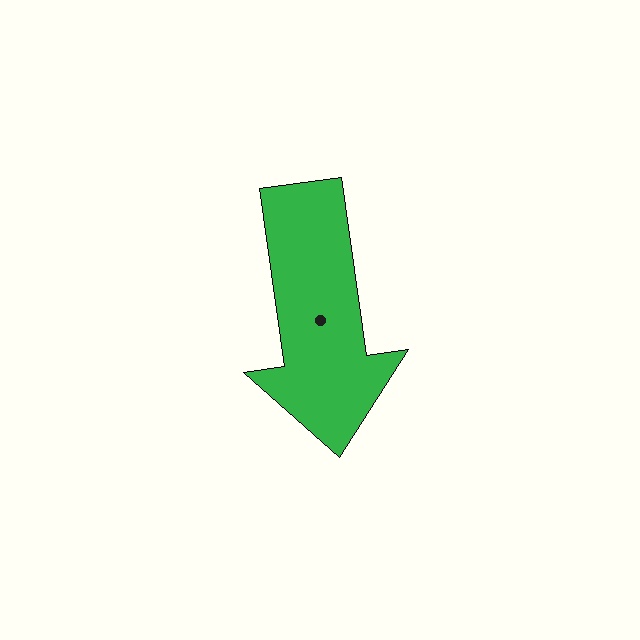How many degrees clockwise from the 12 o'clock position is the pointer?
Approximately 172 degrees.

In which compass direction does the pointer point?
South.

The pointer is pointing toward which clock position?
Roughly 6 o'clock.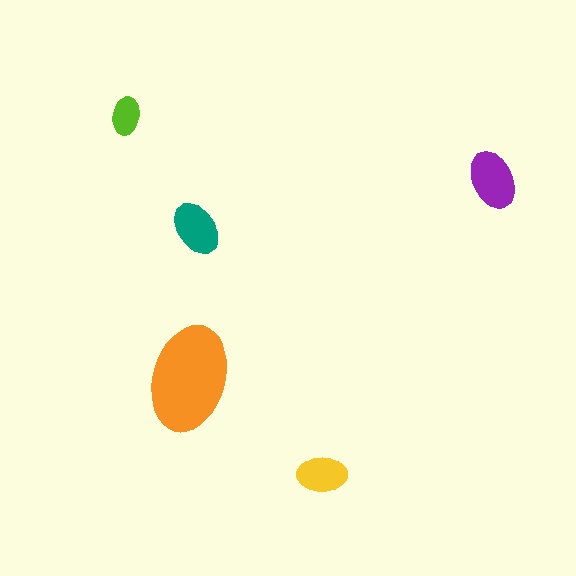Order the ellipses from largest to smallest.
the orange one, the purple one, the teal one, the yellow one, the lime one.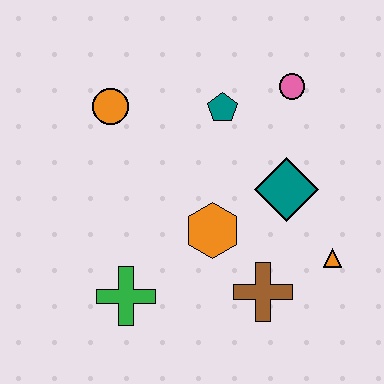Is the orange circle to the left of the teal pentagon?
Yes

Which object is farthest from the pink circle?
The green cross is farthest from the pink circle.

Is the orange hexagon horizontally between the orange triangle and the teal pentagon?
No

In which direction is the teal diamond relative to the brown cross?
The teal diamond is above the brown cross.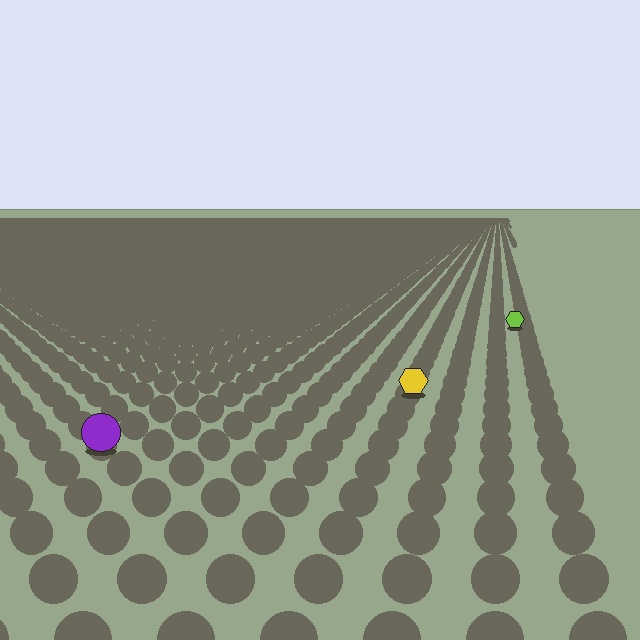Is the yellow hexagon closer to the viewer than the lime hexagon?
Yes. The yellow hexagon is closer — you can tell from the texture gradient: the ground texture is coarser near it.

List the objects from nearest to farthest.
From nearest to farthest: the purple circle, the yellow hexagon, the lime hexagon.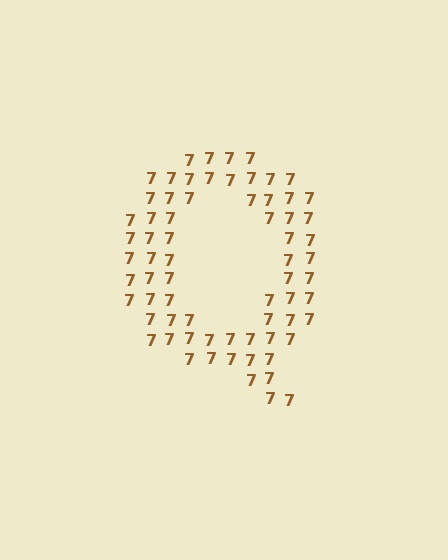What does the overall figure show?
The overall figure shows the letter Q.